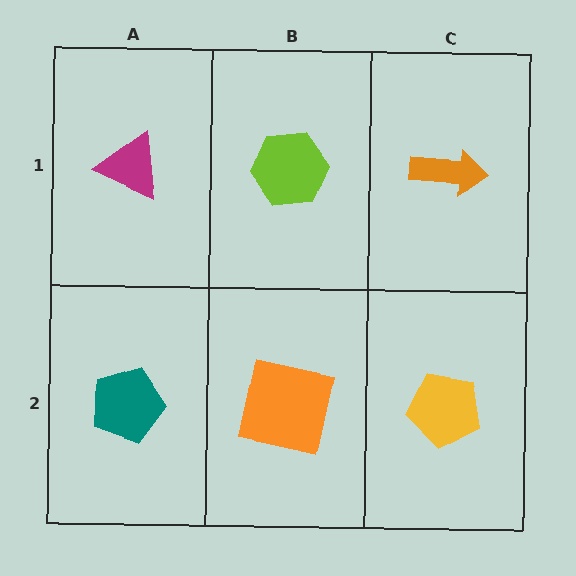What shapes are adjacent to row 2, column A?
A magenta triangle (row 1, column A), an orange square (row 2, column B).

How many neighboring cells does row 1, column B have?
3.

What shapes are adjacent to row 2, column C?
An orange arrow (row 1, column C), an orange square (row 2, column B).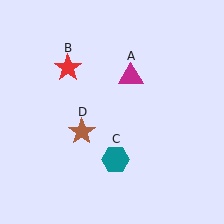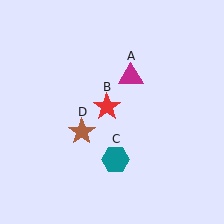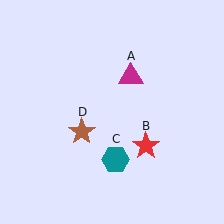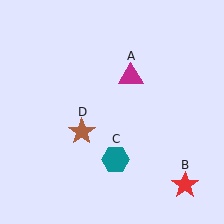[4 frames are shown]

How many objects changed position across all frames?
1 object changed position: red star (object B).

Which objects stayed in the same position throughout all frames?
Magenta triangle (object A) and teal hexagon (object C) and brown star (object D) remained stationary.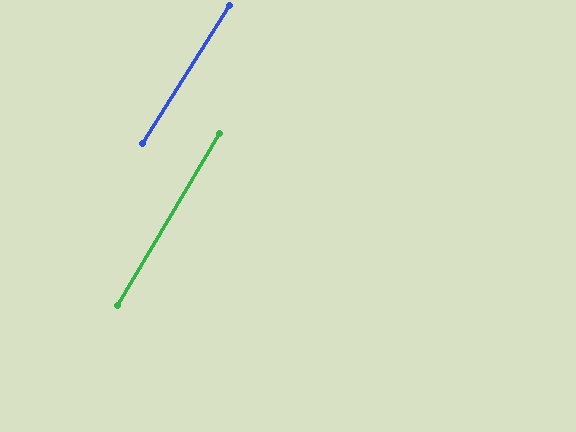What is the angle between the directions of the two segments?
Approximately 2 degrees.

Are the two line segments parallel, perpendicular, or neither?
Parallel — their directions differ by only 1.6°.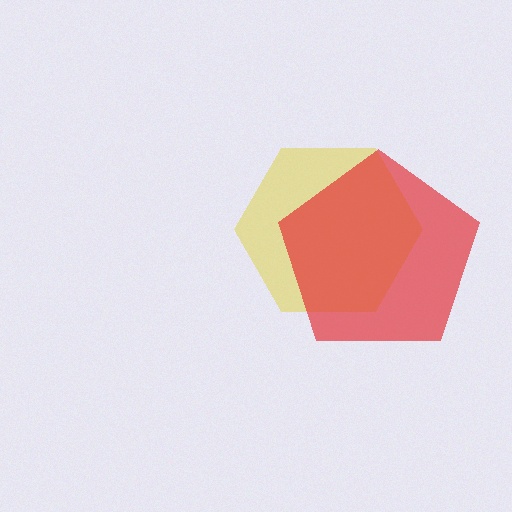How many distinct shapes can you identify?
There are 2 distinct shapes: a yellow hexagon, a red pentagon.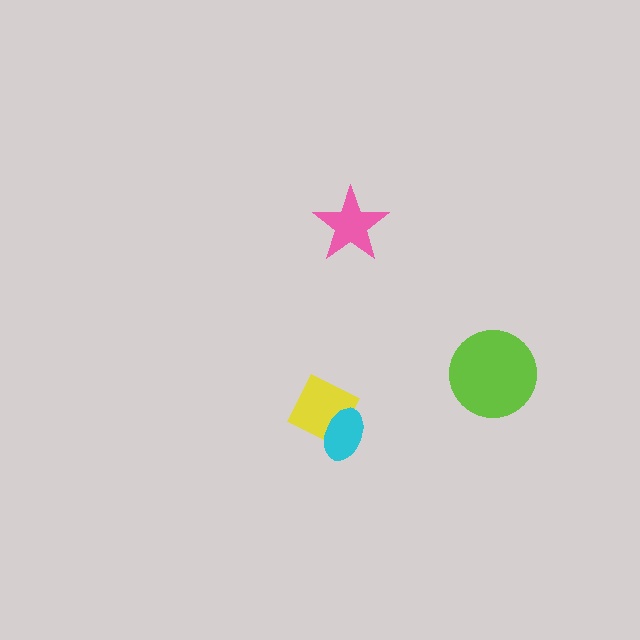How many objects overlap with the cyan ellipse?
1 object overlaps with the cyan ellipse.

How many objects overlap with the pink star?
0 objects overlap with the pink star.